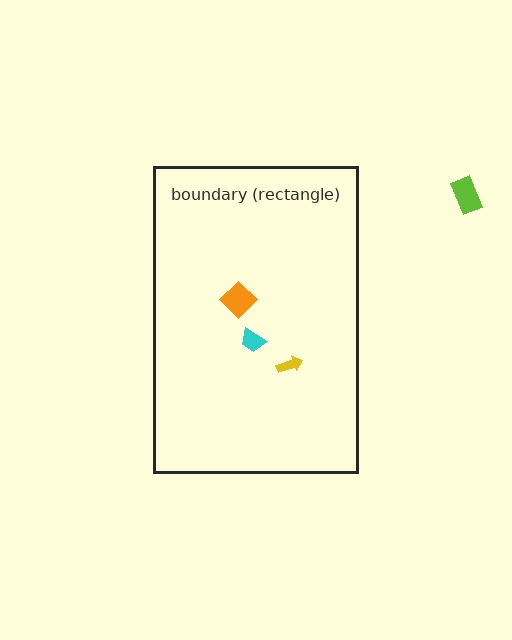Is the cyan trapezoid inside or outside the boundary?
Inside.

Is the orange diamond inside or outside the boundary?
Inside.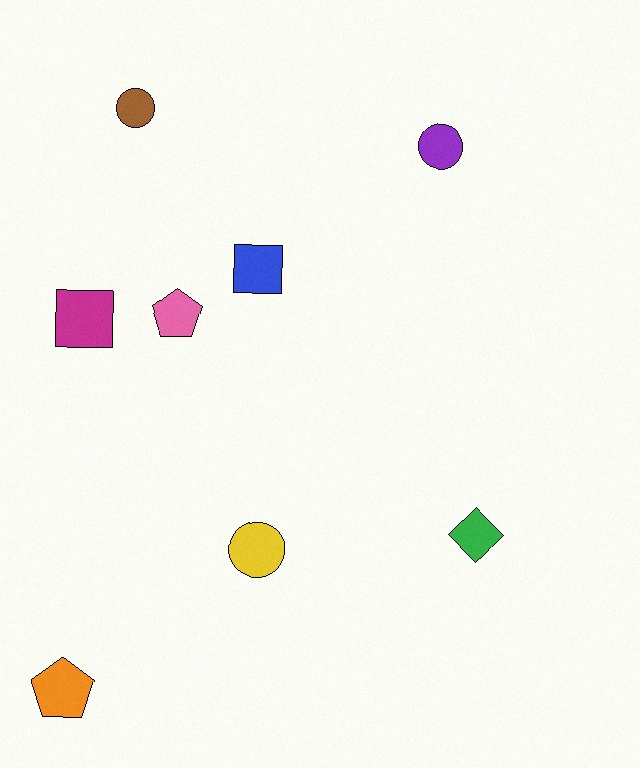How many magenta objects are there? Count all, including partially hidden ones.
There is 1 magenta object.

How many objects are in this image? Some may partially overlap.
There are 8 objects.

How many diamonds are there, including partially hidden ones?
There is 1 diamond.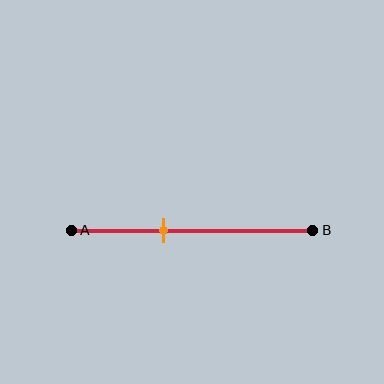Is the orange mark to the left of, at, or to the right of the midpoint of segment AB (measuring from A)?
The orange mark is to the left of the midpoint of segment AB.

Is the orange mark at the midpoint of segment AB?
No, the mark is at about 40% from A, not at the 50% midpoint.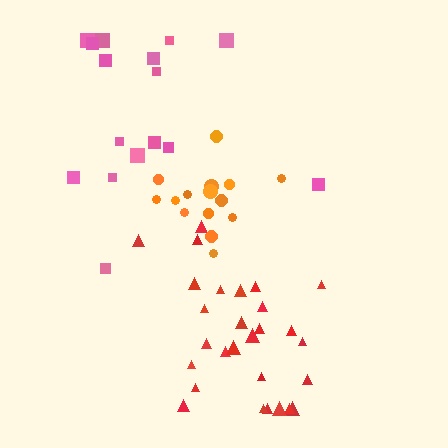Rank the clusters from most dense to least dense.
red, orange, pink.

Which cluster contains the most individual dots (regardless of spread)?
Red (28).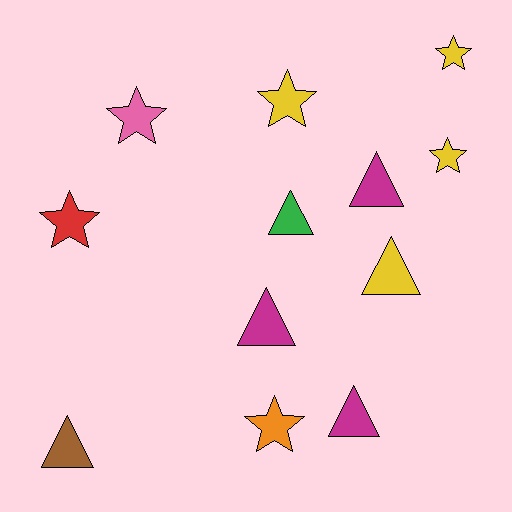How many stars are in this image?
There are 6 stars.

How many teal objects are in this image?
There are no teal objects.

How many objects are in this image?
There are 12 objects.